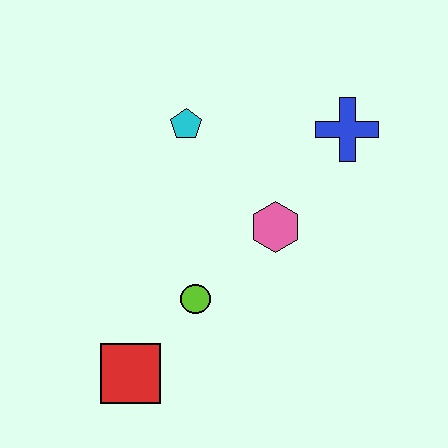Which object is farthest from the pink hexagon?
The red square is farthest from the pink hexagon.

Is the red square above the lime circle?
No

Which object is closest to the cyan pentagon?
The pink hexagon is closest to the cyan pentagon.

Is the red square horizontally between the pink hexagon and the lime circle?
No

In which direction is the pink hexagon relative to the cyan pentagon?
The pink hexagon is below the cyan pentagon.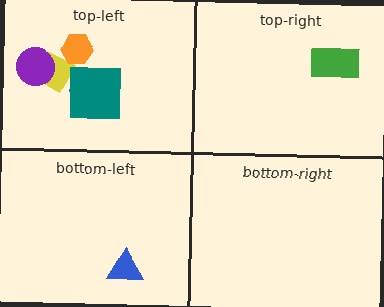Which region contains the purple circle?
The top-left region.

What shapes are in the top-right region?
The green rectangle.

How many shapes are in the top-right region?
1.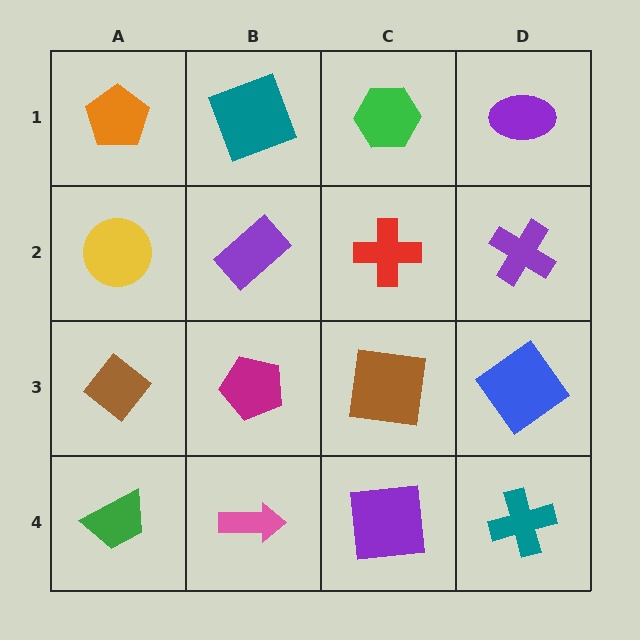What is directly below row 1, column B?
A purple rectangle.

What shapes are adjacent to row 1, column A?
A yellow circle (row 2, column A), a teal square (row 1, column B).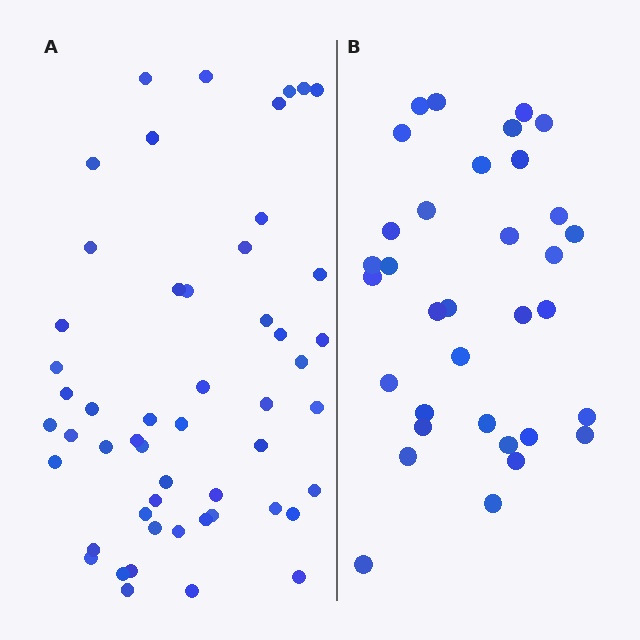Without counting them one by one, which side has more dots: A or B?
Region A (the left region) has more dots.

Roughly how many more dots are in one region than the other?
Region A has approximately 20 more dots than region B.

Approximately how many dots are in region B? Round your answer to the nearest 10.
About 30 dots. (The exact count is 34, which rounds to 30.)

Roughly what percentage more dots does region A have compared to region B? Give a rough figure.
About 55% more.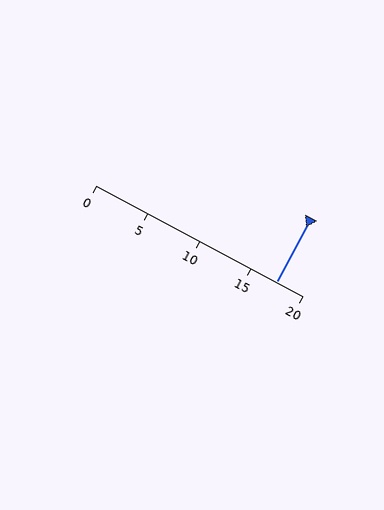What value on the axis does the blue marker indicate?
The marker indicates approximately 17.5.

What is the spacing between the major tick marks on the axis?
The major ticks are spaced 5 apart.